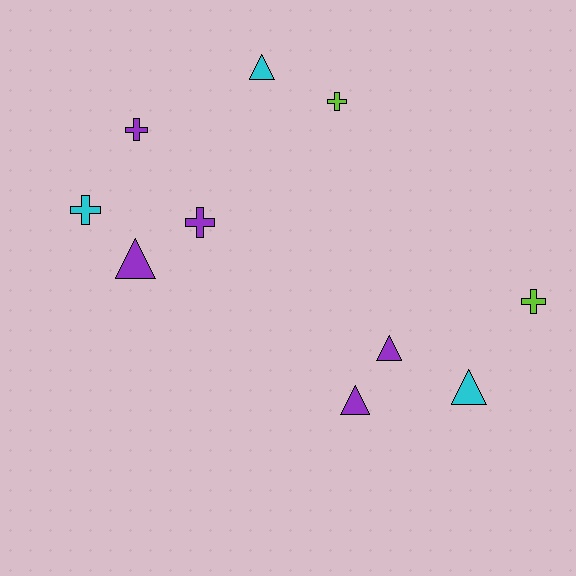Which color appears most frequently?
Purple, with 5 objects.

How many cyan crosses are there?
There is 1 cyan cross.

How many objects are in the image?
There are 10 objects.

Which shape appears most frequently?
Cross, with 5 objects.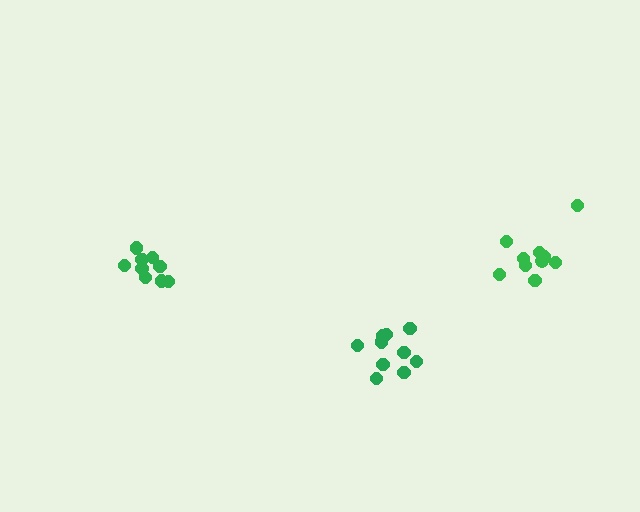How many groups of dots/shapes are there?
There are 3 groups.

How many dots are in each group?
Group 1: 9 dots, Group 2: 11 dots, Group 3: 10 dots (30 total).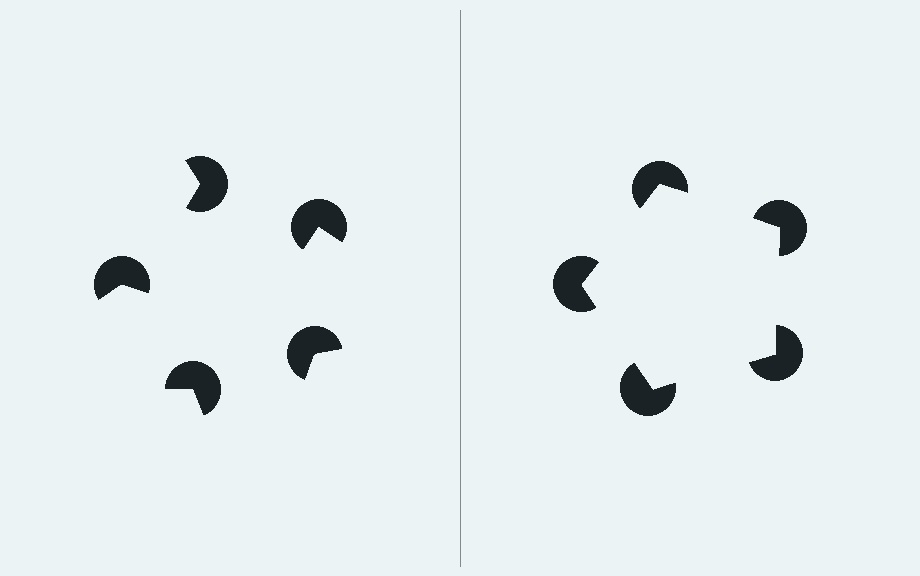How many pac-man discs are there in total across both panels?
10 — 5 on each side.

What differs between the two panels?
The pac-man discs are positioned identically on both sides; only the wedge orientations differ. On the right they align to a pentagon; on the left they are misaligned.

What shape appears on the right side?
An illusory pentagon.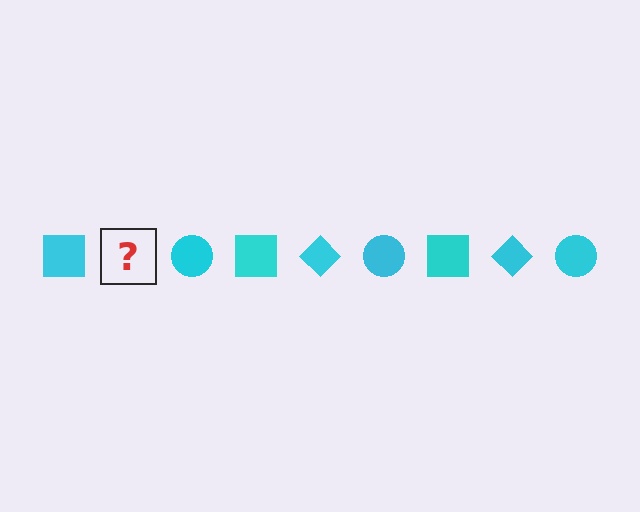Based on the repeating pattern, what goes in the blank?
The blank should be a cyan diamond.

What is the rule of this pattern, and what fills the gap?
The rule is that the pattern cycles through square, diamond, circle shapes in cyan. The gap should be filled with a cyan diamond.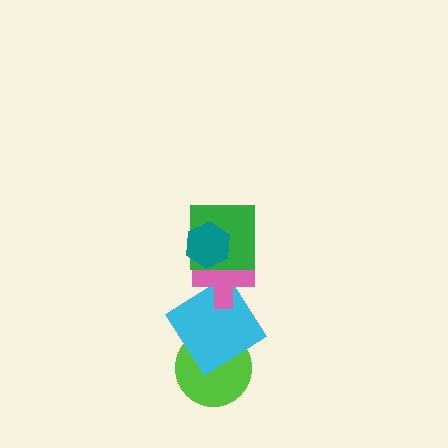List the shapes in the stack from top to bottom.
From top to bottom: the teal hexagon, the green square, the pink cross, the cyan diamond, the lime circle.